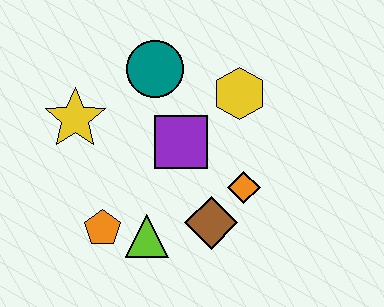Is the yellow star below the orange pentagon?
No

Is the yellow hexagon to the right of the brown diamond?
Yes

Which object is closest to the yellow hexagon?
The purple square is closest to the yellow hexagon.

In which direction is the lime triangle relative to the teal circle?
The lime triangle is below the teal circle.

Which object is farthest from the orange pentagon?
The yellow hexagon is farthest from the orange pentagon.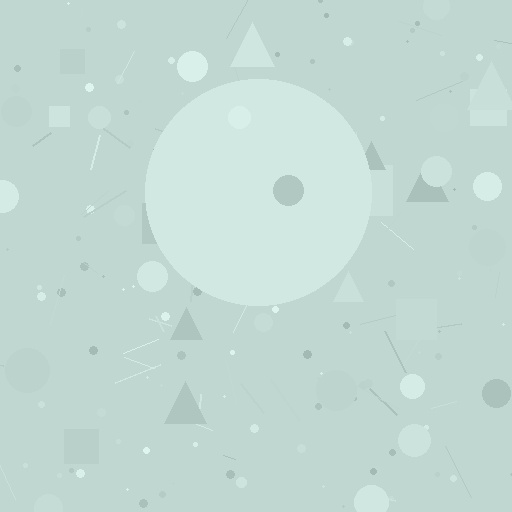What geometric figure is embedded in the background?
A circle is embedded in the background.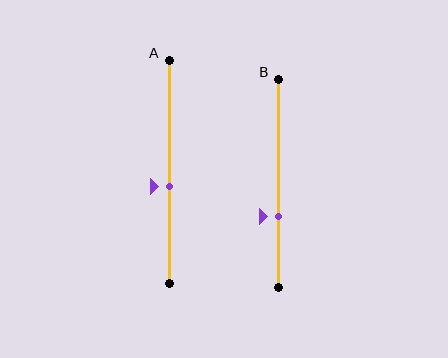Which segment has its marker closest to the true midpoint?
Segment A has its marker closest to the true midpoint.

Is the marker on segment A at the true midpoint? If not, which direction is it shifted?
No, the marker on segment A is shifted downward by about 6% of the segment length.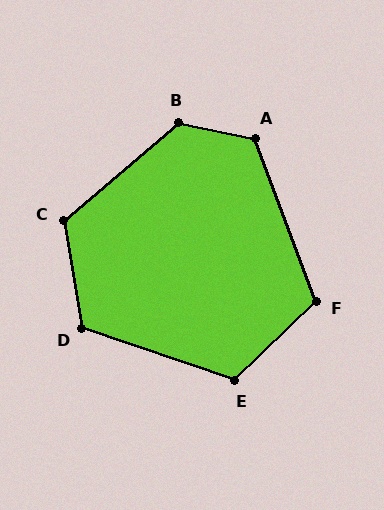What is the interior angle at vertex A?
Approximately 122 degrees (obtuse).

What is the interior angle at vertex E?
Approximately 117 degrees (obtuse).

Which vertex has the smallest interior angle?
F, at approximately 114 degrees.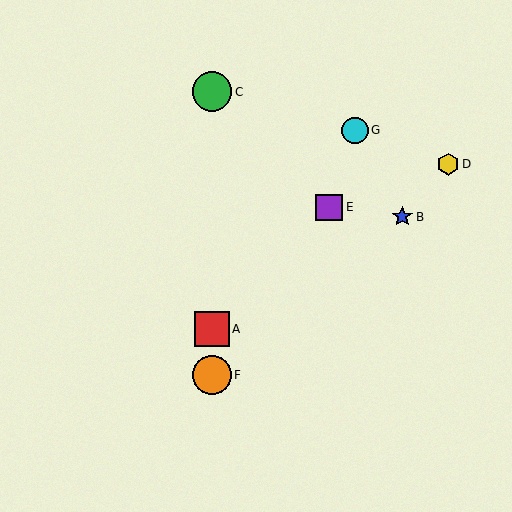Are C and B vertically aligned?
No, C is at x≈212 and B is at x≈402.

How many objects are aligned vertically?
3 objects (A, C, F) are aligned vertically.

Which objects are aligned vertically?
Objects A, C, F are aligned vertically.